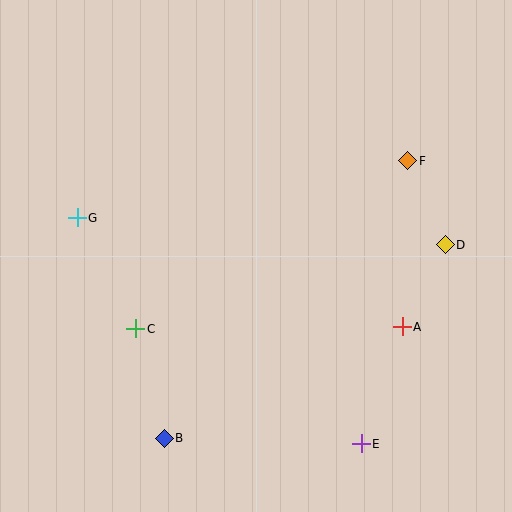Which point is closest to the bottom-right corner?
Point E is closest to the bottom-right corner.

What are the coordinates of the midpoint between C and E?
The midpoint between C and E is at (249, 386).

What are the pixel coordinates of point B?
Point B is at (164, 438).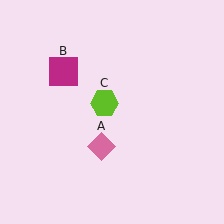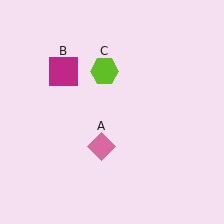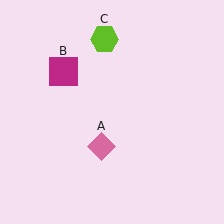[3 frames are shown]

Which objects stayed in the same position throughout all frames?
Pink diamond (object A) and magenta square (object B) remained stationary.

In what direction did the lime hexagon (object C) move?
The lime hexagon (object C) moved up.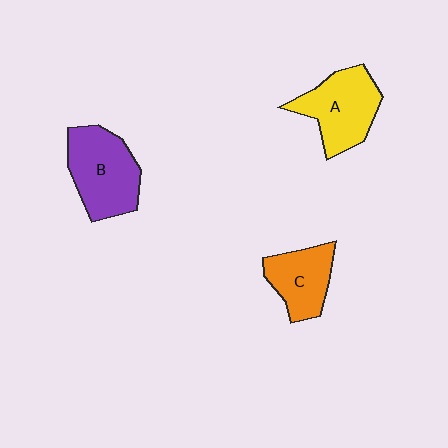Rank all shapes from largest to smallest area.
From largest to smallest: B (purple), A (yellow), C (orange).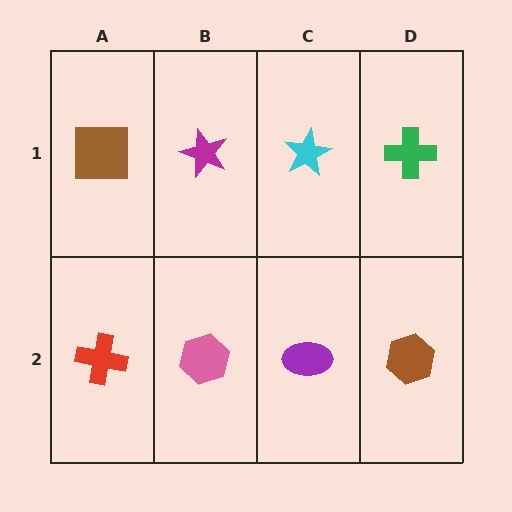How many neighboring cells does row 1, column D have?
2.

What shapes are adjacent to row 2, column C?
A cyan star (row 1, column C), a pink hexagon (row 2, column B), a brown hexagon (row 2, column D).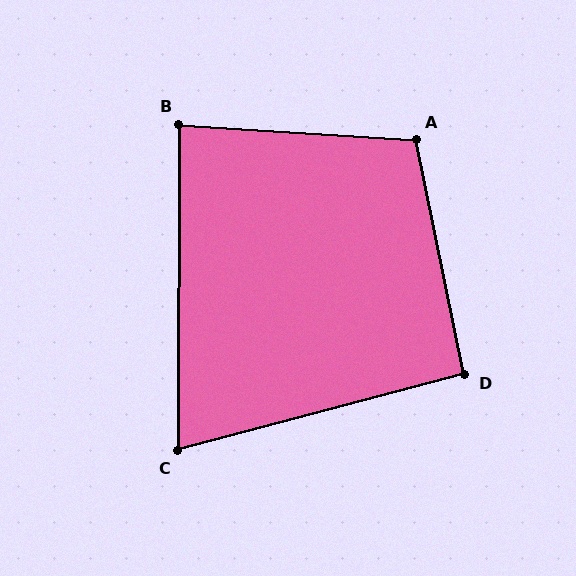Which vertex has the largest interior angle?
A, at approximately 105 degrees.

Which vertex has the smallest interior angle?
C, at approximately 75 degrees.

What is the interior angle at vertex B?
Approximately 87 degrees (approximately right).